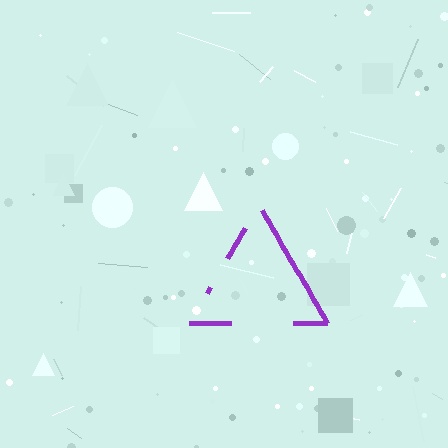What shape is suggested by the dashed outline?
The dashed outline suggests a triangle.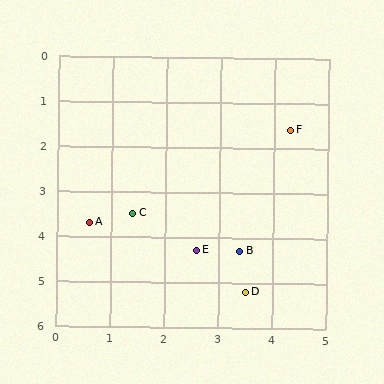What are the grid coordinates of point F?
Point F is at approximately (4.3, 1.6).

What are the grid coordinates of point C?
Point C is at approximately (1.4, 3.5).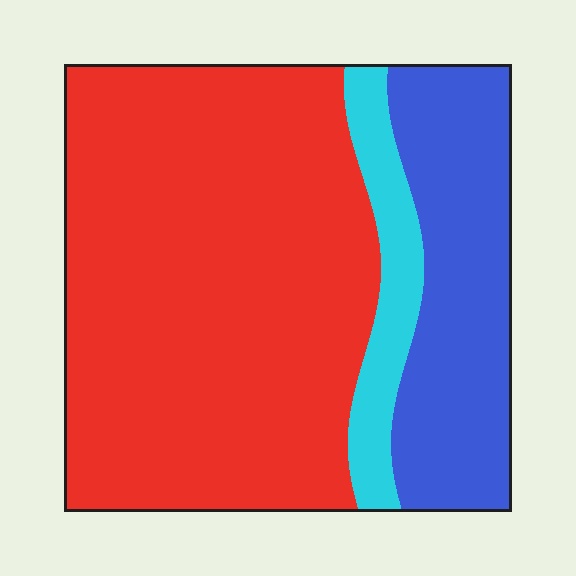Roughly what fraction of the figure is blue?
Blue covers 24% of the figure.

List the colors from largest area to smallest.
From largest to smallest: red, blue, cyan.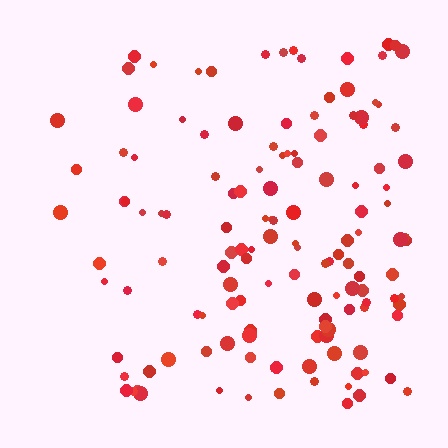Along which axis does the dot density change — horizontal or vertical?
Horizontal.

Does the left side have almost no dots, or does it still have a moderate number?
Still a moderate number, just noticeably fewer than the right.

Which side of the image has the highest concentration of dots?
The right.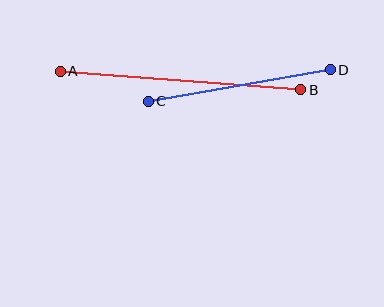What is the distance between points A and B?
The distance is approximately 241 pixels.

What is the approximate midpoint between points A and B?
The midpoint is at approximately (180, 80) pixels.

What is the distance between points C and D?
The distance is approximately 184 pixels.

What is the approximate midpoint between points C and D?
The midpoint is at approximately (239, 85) pixels.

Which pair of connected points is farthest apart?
Points A and B are farthest apart.